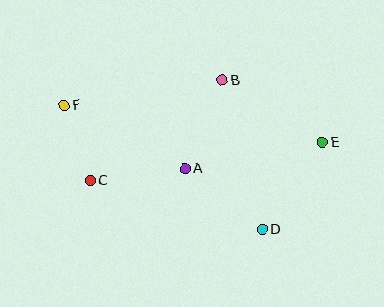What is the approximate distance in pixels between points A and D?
The distance between A and D is approximately 98 pixels.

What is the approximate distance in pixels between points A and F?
The distance between A and F is approximately 136 pixels.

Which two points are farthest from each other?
Points E and F are farthest from each other.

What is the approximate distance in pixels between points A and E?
The distance between A and E is approximately 140 pixels.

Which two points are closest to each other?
Points C and F are closest to each other.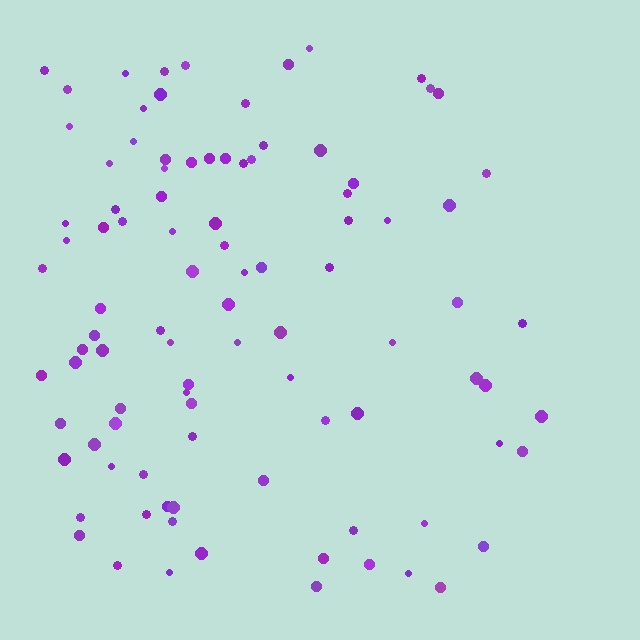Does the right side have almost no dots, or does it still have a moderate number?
Still a moderate number, just noticeably fewer than the left.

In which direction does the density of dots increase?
From right to left, with the left side densest.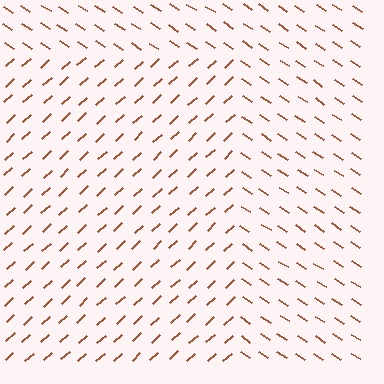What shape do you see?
I see a rectangle.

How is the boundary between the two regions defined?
The boundary is defined purely by a change in line orientation (approximately 76 degrees difference). All lines are the same color and thickness.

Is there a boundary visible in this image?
Yes, there is a texture boundary formed by a change in line orientation.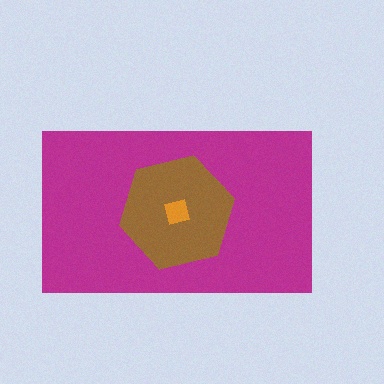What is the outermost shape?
The magenta rectangle.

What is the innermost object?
The orange square.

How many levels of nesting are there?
3.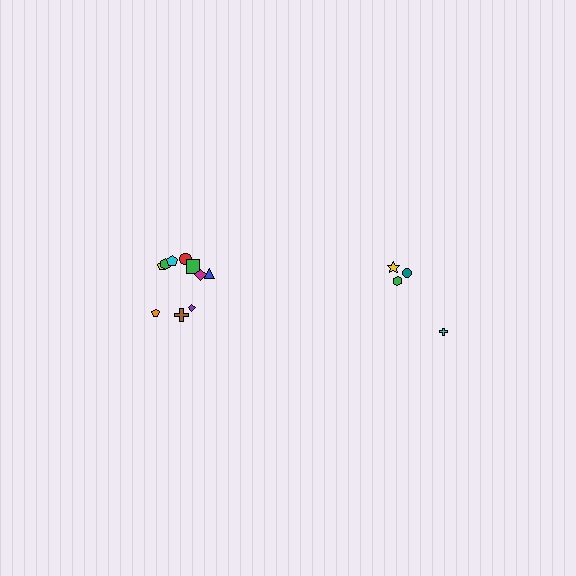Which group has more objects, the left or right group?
The left group.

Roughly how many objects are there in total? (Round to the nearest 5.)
Roughly 15 objects in total.